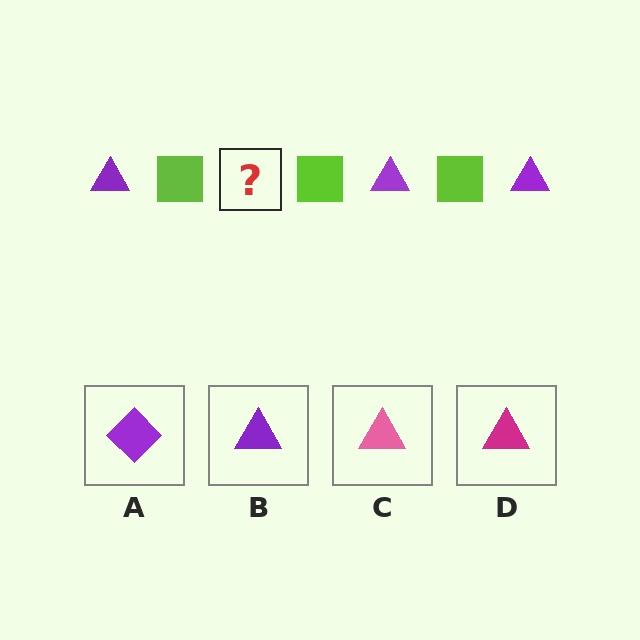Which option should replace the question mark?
Option B.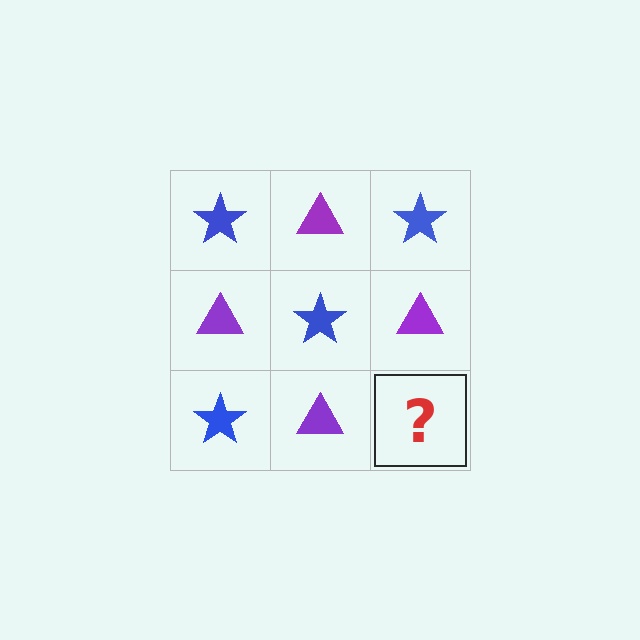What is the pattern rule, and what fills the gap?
The rule is that it alternates blue star and purple triangle in a checkerboard pattern. The gap should be filled with a blue star.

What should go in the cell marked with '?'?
The missing cell should contain a blue star.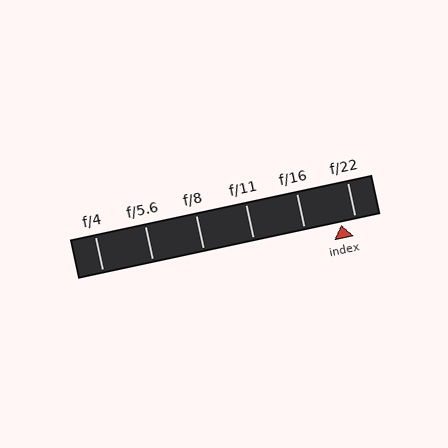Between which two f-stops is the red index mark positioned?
The index mark is between f/16 and f/22.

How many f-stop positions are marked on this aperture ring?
There are 6 f-stop positions marked.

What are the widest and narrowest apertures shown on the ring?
The widest aperture shown is f/4 and the narrowest is f/22.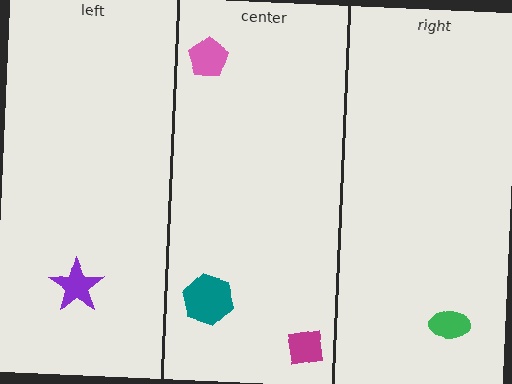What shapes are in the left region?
The purple star.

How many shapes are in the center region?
3.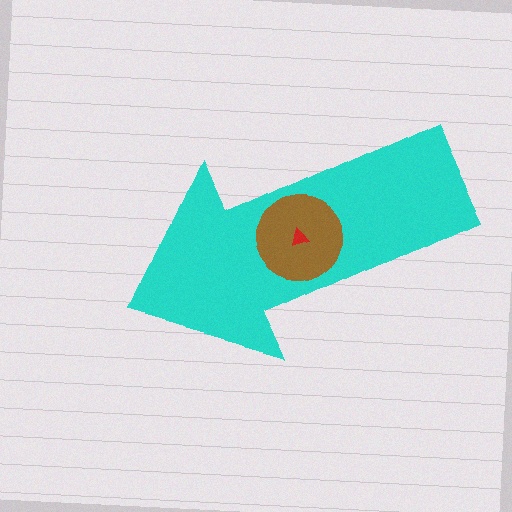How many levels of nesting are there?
3.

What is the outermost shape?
The cyan arrow.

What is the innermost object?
The red triangle.